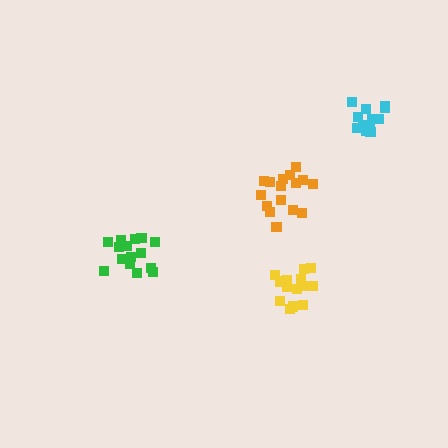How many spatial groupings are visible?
There are 4 spatial groupings.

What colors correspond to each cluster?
The clusters are colored: orange, yellow, cyan, green.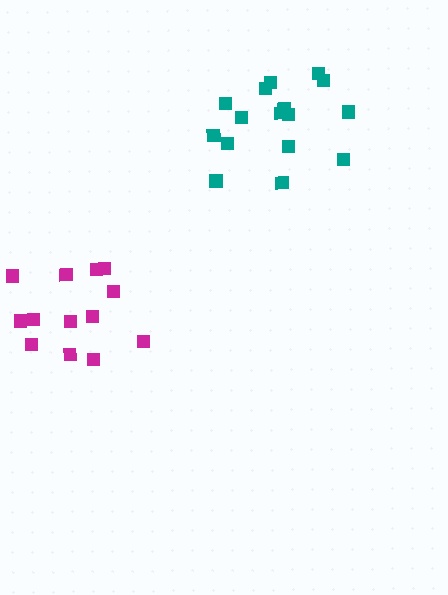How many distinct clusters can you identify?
There are 2 distinct clusters.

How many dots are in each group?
Group 1: 16 dots, Group 2: 13 dots (29 total).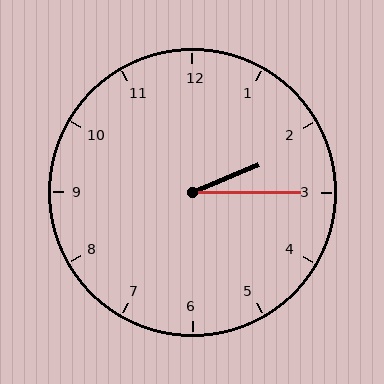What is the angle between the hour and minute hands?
Approximately 22 degrees.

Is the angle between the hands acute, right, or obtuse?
It is acute.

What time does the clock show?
2:15.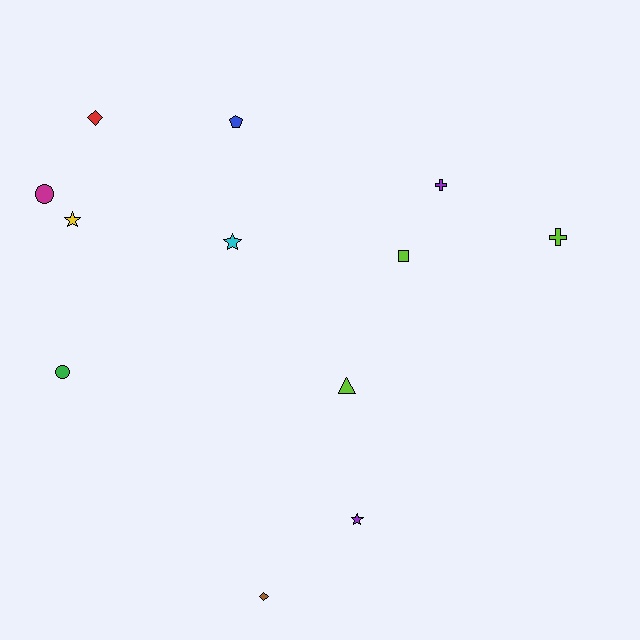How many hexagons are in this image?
There are no hexagons.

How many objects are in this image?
There are 12 objects.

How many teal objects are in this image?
There are no teal objects.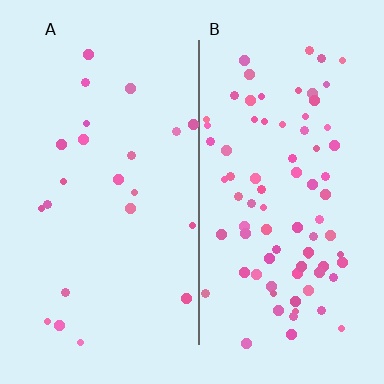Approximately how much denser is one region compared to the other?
Approximately 3.7× — region B over region A.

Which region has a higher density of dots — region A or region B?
B (the right).